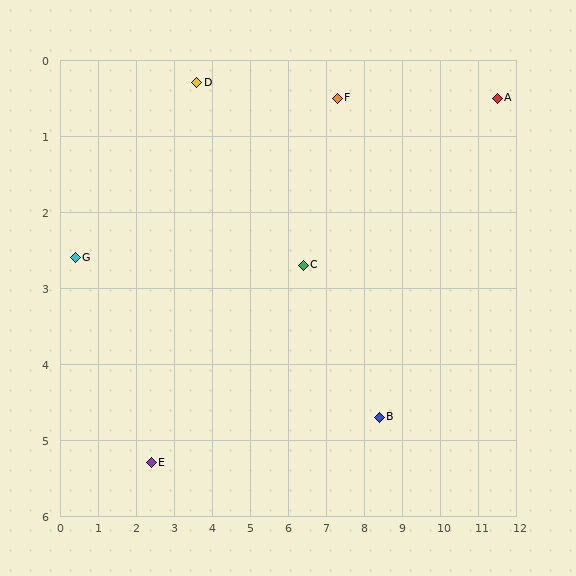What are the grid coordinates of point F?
Point F is at approximately (7.3, 0.5).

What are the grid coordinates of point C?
Point C is at approximately (6.4, 2.7).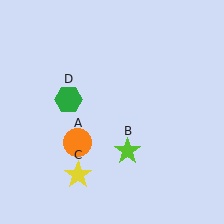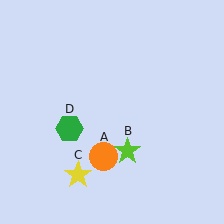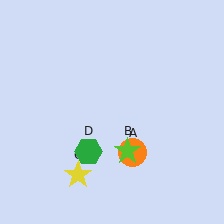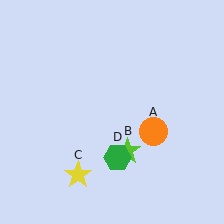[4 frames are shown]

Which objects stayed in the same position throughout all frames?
Lime star (object B) and yellow star (object C) remained stationary.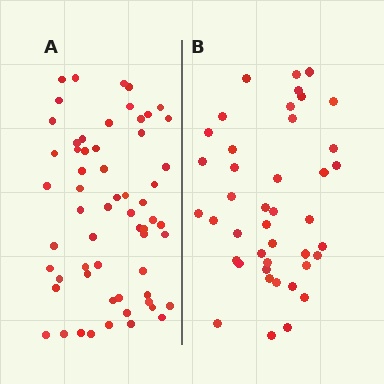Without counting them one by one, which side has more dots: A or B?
Region A (the left region) has more dots.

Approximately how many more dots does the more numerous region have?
Region A has approximately 20 more dots than region B.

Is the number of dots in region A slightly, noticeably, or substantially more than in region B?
Region A has noticeably more, but not dramatically so. The ratio is roughly 1.4 to 1.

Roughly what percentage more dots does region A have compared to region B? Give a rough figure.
About 45% more.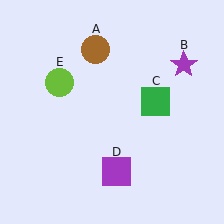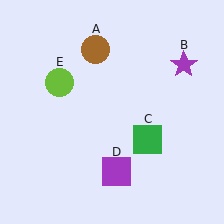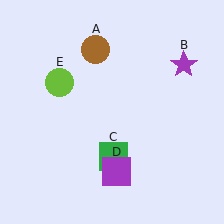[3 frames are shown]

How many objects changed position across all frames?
1 object changed position: green square (object C).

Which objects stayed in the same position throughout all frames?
Brown circle (object A) and purple star (object B) and purple square (object D) and lime circle (object E) remained stationary.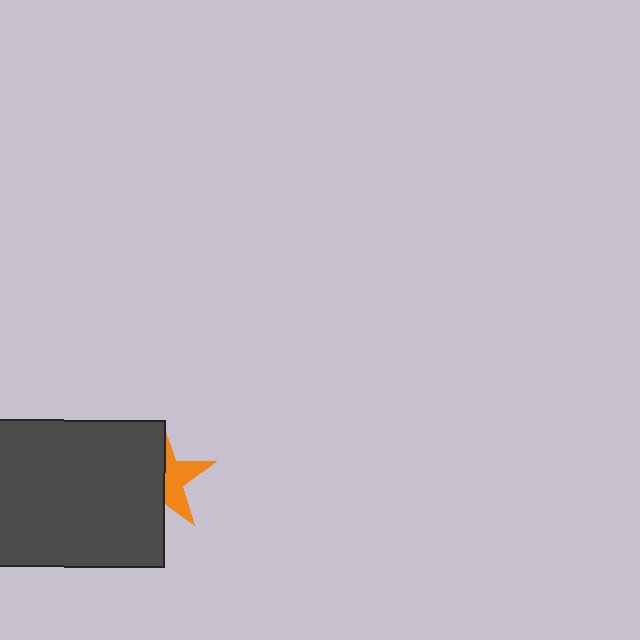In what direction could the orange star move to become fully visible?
The orange star could move right. That would shift it out from behind the dark gray rectangle entirely.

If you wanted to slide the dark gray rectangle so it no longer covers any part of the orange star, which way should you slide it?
Slide it left — that is the most direct way to separate the two shapes.